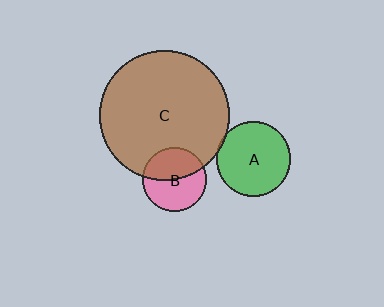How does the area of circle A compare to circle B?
Approximately 1.3 times.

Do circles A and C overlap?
Yes.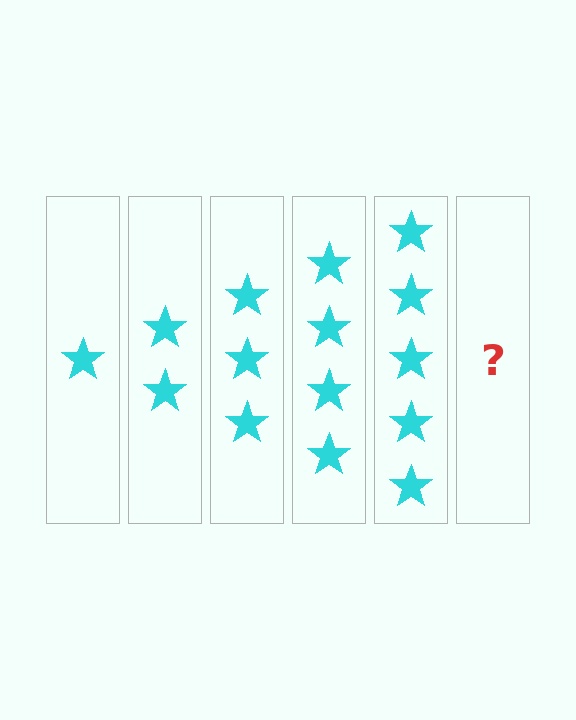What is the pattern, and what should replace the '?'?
The pattern is that each step adds one more star. The '?' should be 6 stars.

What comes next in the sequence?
The next element should be 6 stars.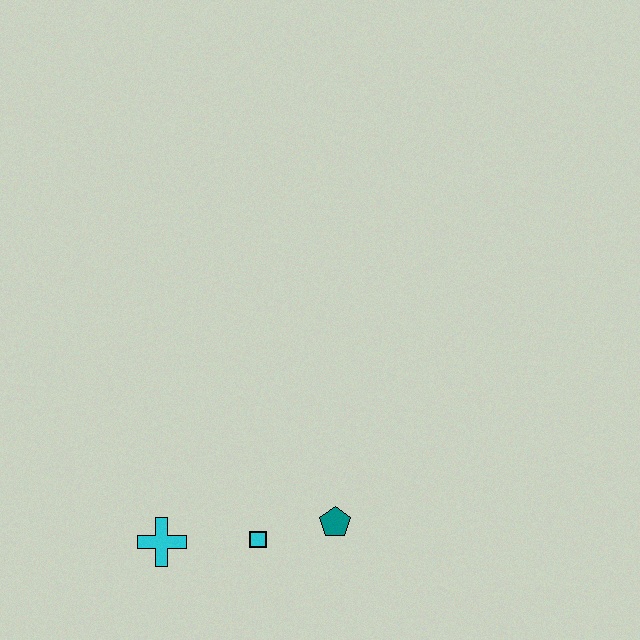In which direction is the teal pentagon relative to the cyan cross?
The teal pentagon is to the right of the cyan cross.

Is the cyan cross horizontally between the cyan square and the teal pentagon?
No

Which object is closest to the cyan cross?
The cyan square is closest to the cyan cross.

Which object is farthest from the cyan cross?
The teal pentagon is farthest from the cyan cross.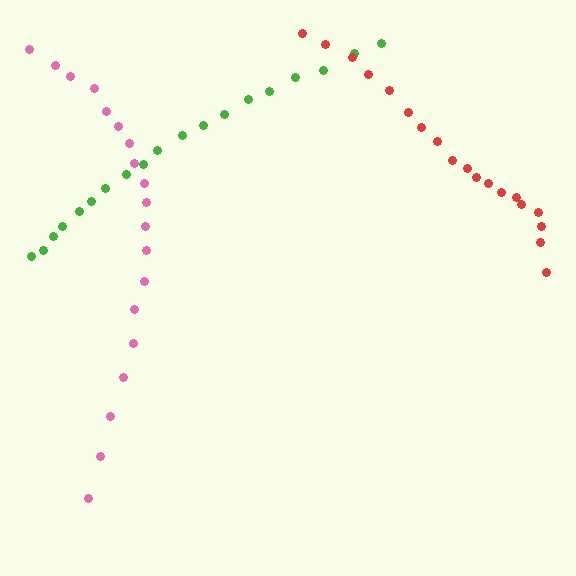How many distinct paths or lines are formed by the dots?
There are 3 distinct paths.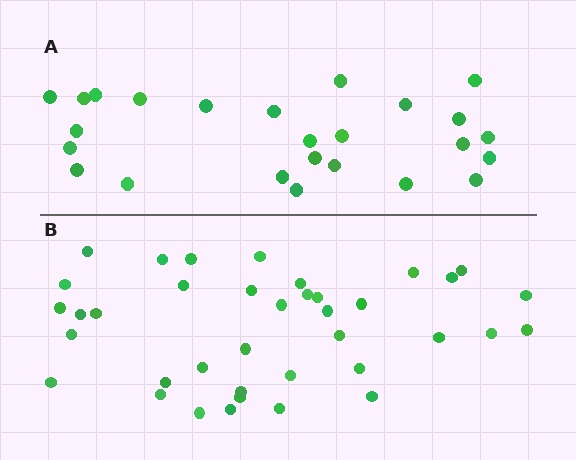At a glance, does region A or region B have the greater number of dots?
Region B (the bottom region) has more dots.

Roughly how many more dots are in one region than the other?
Region B has approximately 15 more dots than region A.